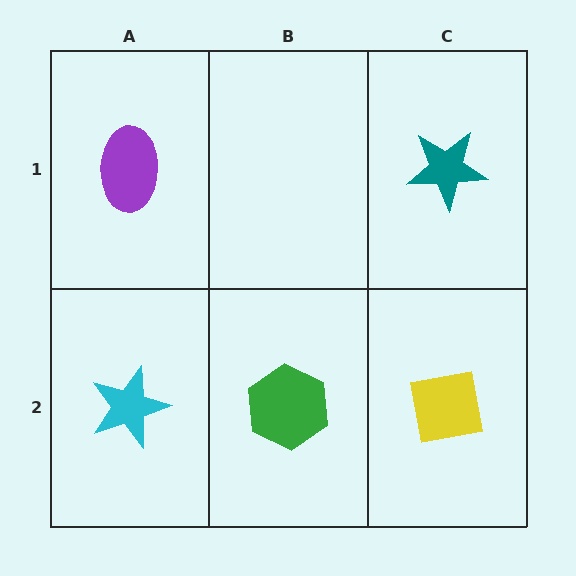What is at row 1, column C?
A teal star.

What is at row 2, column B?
A green hexagon.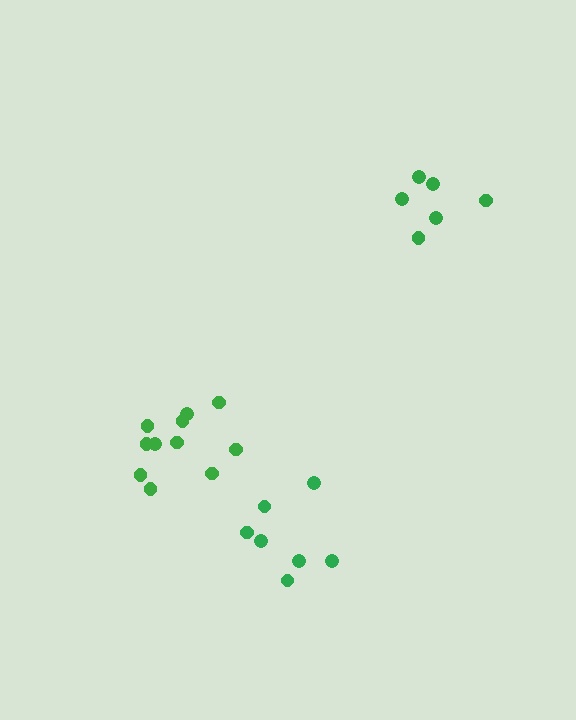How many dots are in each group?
Group 1: 7 dots, Group 2: 11 dots, Group 3: 6 dots (24 total).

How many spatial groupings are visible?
There are 3 spatial groupings.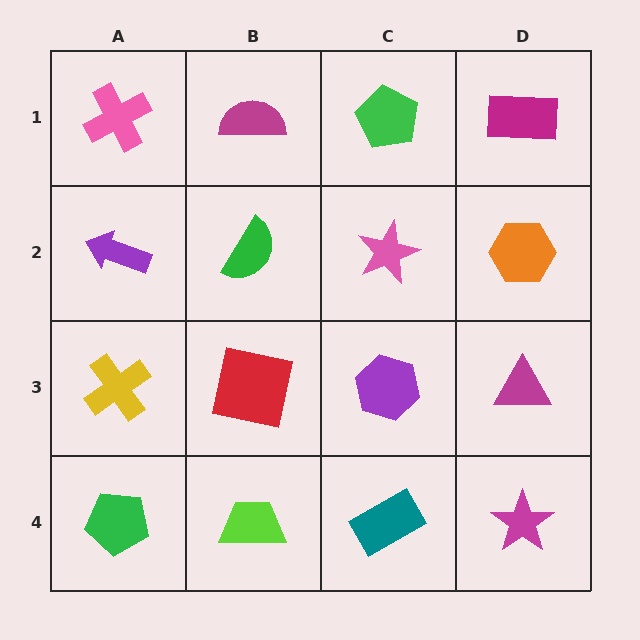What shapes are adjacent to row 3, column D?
An orange hexagon (row 2, column D), a magenta star (row 4, column D), a purple hexagon (row 3, column C).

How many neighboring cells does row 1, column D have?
2.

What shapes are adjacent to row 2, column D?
A magenta rectangle (row 1, column D), a magenta triangle (row 3, column D), a pink star (row 2, column C).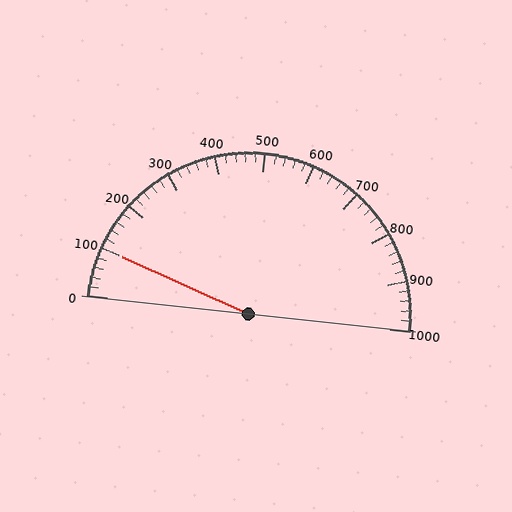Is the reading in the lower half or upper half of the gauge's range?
The reading is in the lower half of the range (0 to 1000).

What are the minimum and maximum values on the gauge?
The gauge ranges from 0 to 1000.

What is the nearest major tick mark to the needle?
The nearest major tick mark is 100.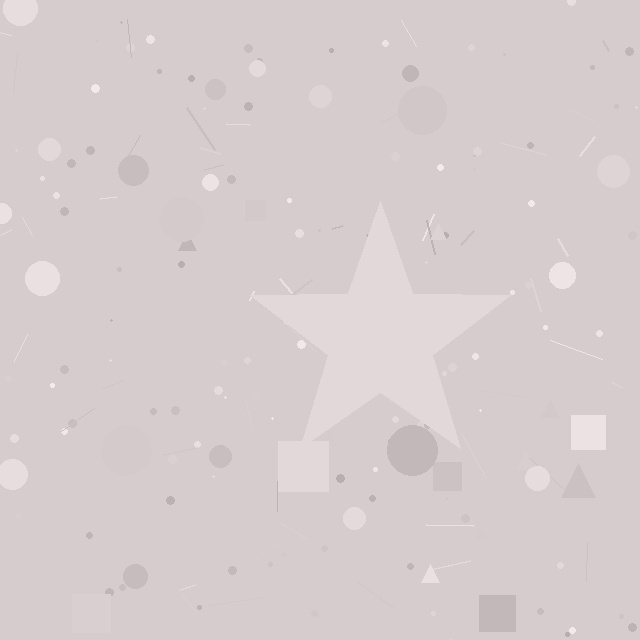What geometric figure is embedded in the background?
A star is embedded in the background.